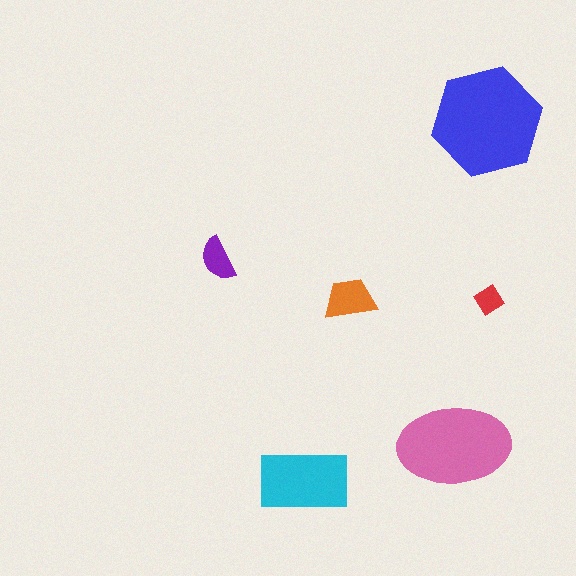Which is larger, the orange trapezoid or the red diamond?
The orange trapezoid.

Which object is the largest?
The blue hexagon.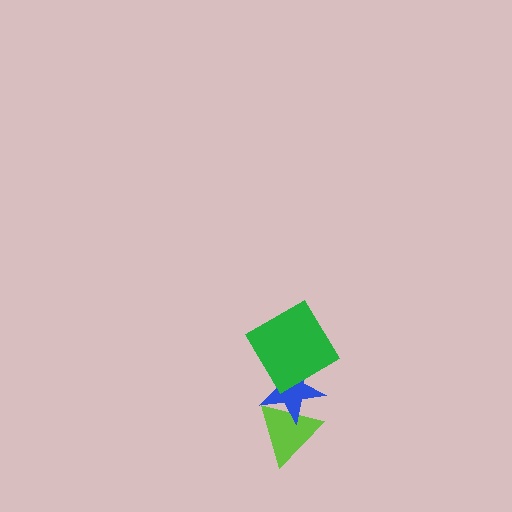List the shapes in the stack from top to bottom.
From top to bottom: the green diamond, the blue star, the lime triangle.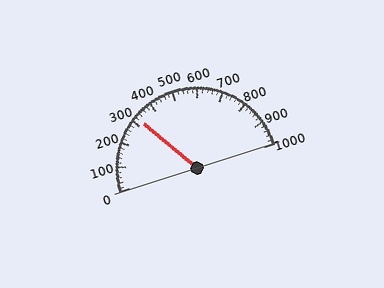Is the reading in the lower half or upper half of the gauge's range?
The reading is in the lower half of the range (0 to 1000).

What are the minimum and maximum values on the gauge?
The gauge ranges from 0 to 1000.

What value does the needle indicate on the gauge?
The needle indicates approximately 320.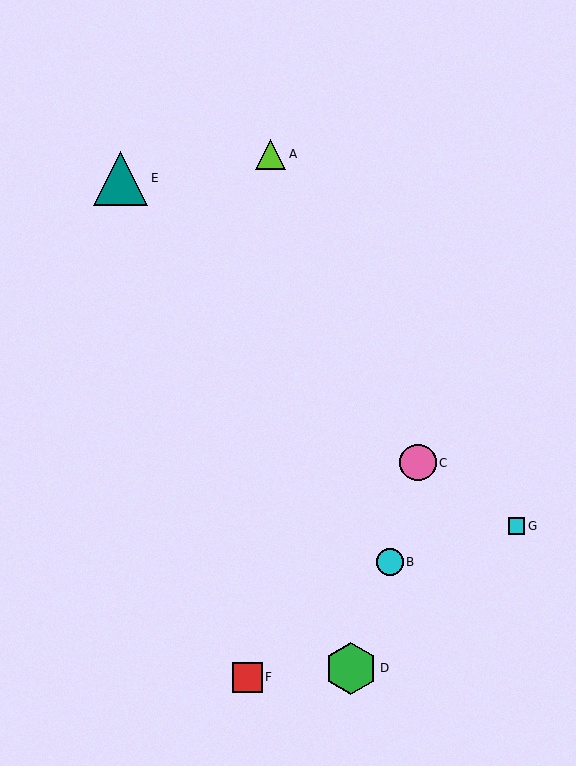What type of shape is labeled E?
Shape E is a teal triangle.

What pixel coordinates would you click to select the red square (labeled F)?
Click at (248, 677) to select the red square F.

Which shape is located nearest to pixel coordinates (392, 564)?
The cyan circle (labeled B) at (390, 562) is nearest to that location.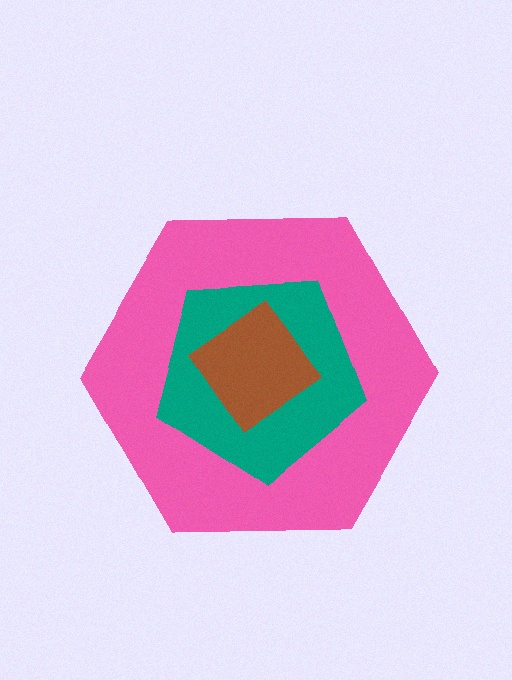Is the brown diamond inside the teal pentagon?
Yes.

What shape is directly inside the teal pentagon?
The brown diamond.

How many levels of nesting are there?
3.